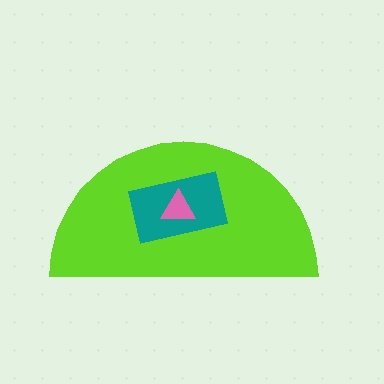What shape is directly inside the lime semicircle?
The teal rectangle.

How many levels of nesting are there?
3.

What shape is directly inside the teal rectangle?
The pink triangle.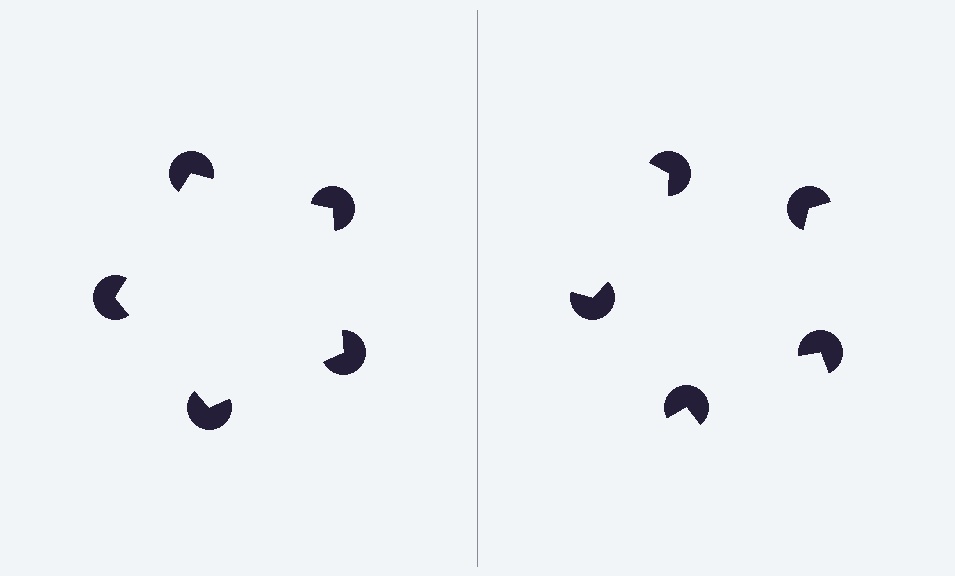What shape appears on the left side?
An illusory pentagon.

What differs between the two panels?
The pac-man discs are positioned identically on both sides; only the wedge orientations differ. On the left they align to a pentagon; on the right they are misaligned.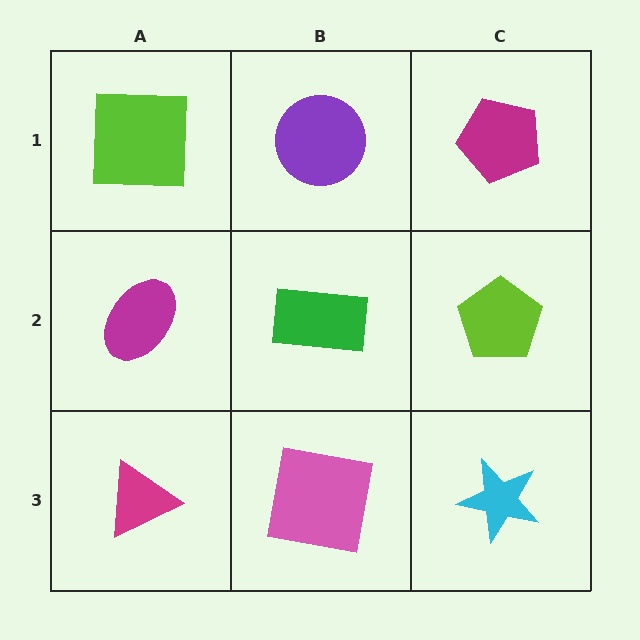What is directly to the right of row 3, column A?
A pink square.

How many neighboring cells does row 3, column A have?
2.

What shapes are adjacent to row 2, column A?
A lime square (row 1, column A), a magenta triangle (row 3, column A), a green rectangle (row 2, column B).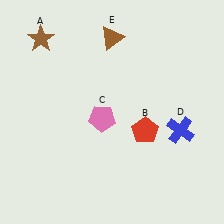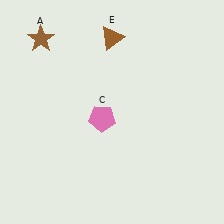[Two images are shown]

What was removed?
The blue cross (D), the red pentagon (B) were removed in Image 2.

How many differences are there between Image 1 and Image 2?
There are 2 differences between the two images.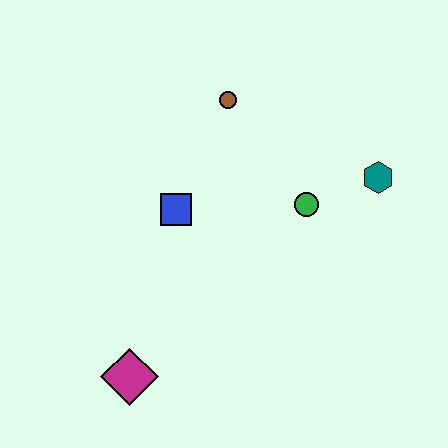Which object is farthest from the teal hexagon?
The magenta diamond is farthest from the teal hexagon.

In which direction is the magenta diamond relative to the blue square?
The magenta diamond is below the blue square.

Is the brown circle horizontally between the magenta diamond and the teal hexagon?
Yes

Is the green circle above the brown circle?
No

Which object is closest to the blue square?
The brown circle is closest to the blue square.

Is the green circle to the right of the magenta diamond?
Yes